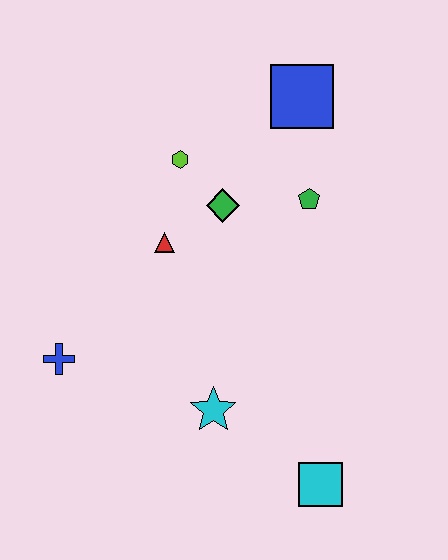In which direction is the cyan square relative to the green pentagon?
The cyan square is below the green pentagon.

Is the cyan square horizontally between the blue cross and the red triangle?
No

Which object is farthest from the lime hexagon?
The cyan square is farthest from the lime hexagon.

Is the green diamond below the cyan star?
No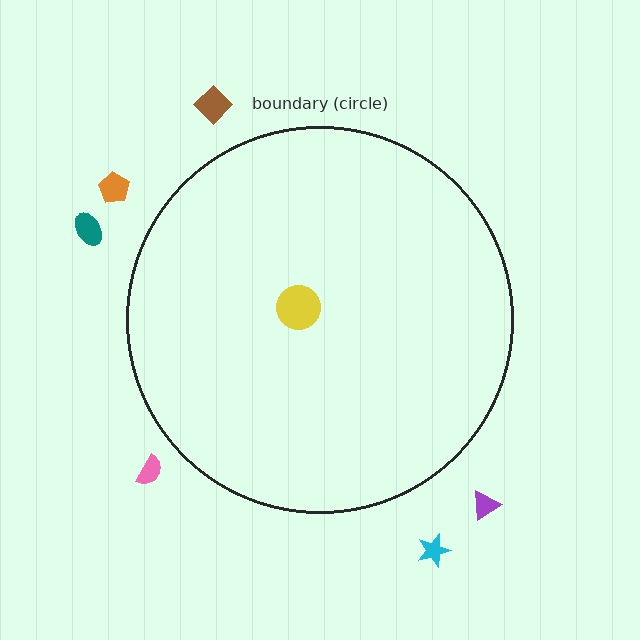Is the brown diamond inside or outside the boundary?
Outside.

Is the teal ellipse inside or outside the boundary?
Outside.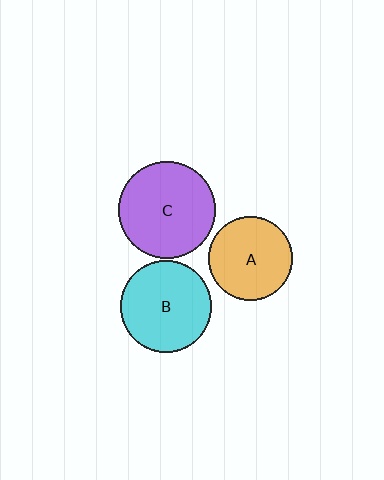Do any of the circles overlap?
No, none of the circles overlap.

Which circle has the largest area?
Circle C (purple).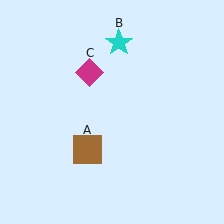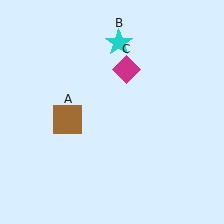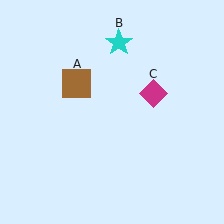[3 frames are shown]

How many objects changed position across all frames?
2 objects changed position: brown square (object A), magenta diamond (object C).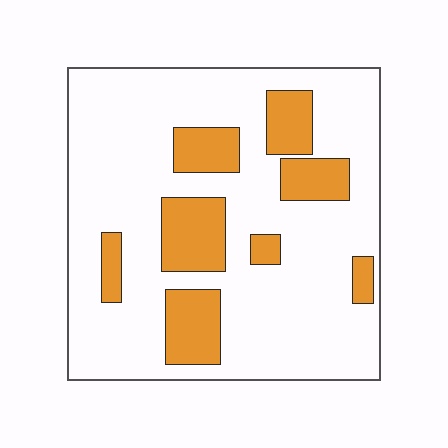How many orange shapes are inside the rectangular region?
8.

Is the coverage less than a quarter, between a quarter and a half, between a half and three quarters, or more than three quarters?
Less than a quarter.